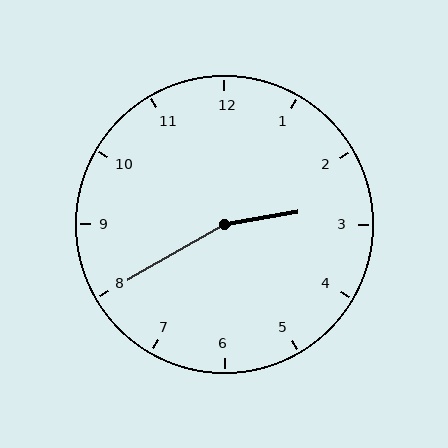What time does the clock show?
2:40.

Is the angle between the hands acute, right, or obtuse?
It is obtuse.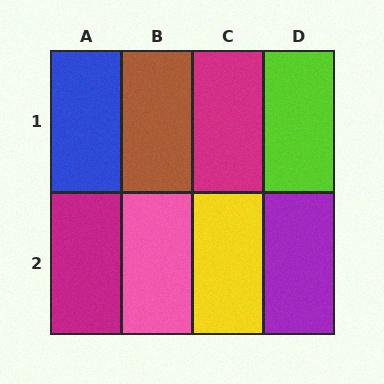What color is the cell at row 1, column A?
Blue.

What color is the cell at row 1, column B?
Brown.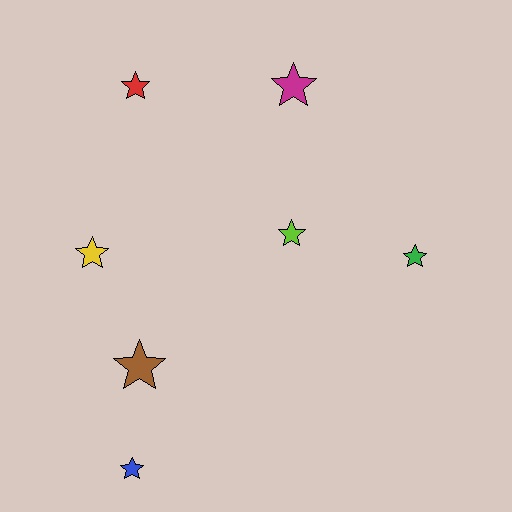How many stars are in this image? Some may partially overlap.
There are 7 stars.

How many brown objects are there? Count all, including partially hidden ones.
There is 1 brown object.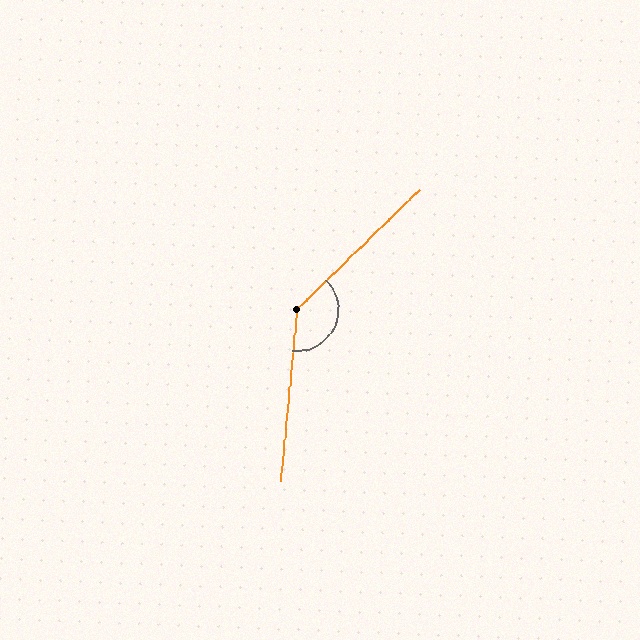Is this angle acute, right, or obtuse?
It is obtuse.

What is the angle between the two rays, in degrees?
Approximately 140 degrees.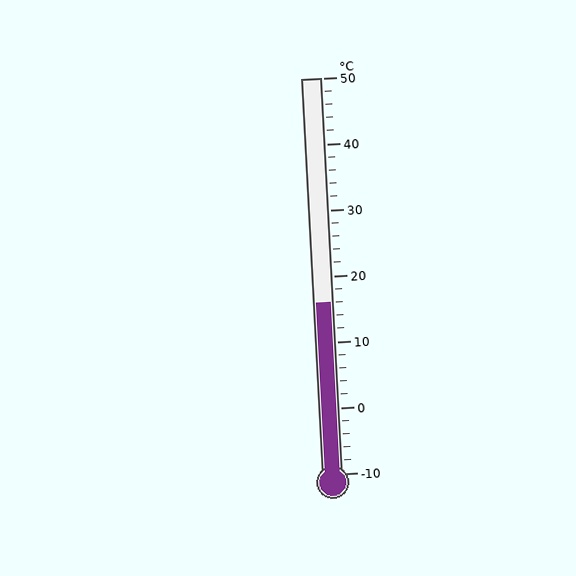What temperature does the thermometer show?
The thermometer shows approximately 16°C.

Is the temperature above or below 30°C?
The temperature is below 30°C.